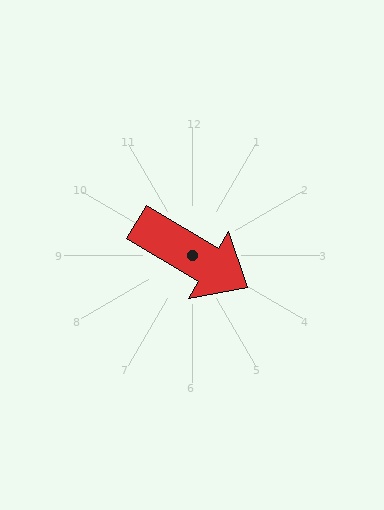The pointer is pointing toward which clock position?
Roughly 4 o'clock.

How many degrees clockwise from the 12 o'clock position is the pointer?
Approximately 121 degrees.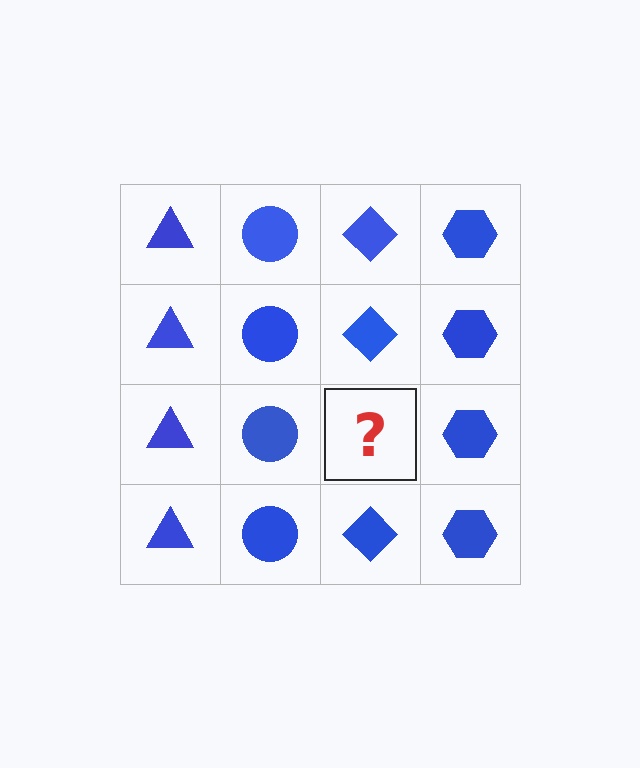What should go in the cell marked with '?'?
The missing cell should contain a blue diamond.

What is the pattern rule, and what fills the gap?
The rule is that each column has a consistent shape. The gap should be filled with a blue diamond.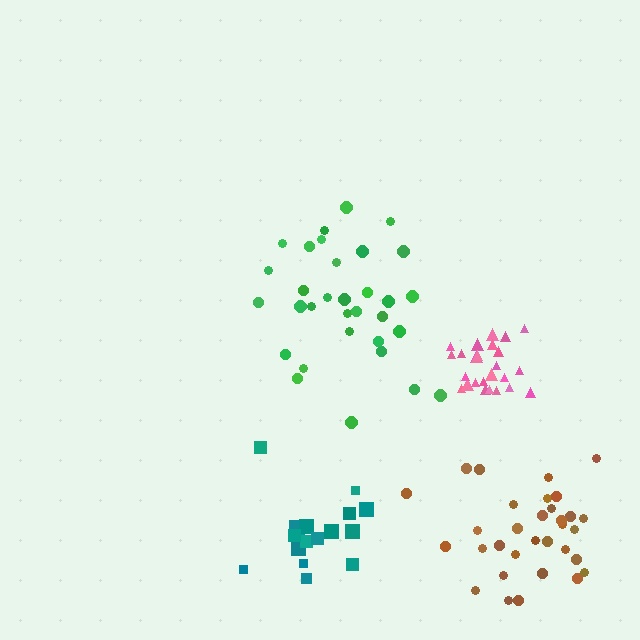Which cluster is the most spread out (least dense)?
Teal.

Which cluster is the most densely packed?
Pink.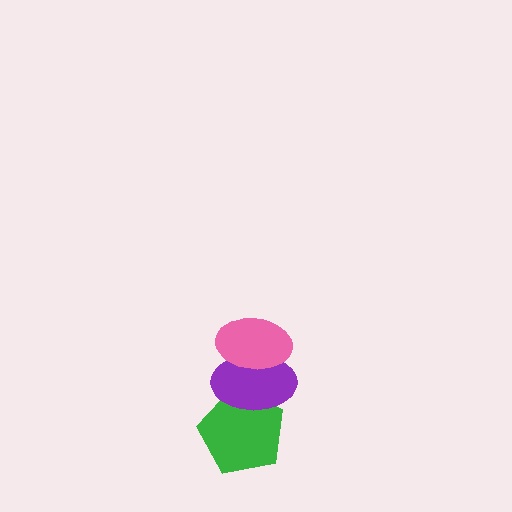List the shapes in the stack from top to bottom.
From top to bottom: the pink ellipse, the purple ellipse, the green pentagon.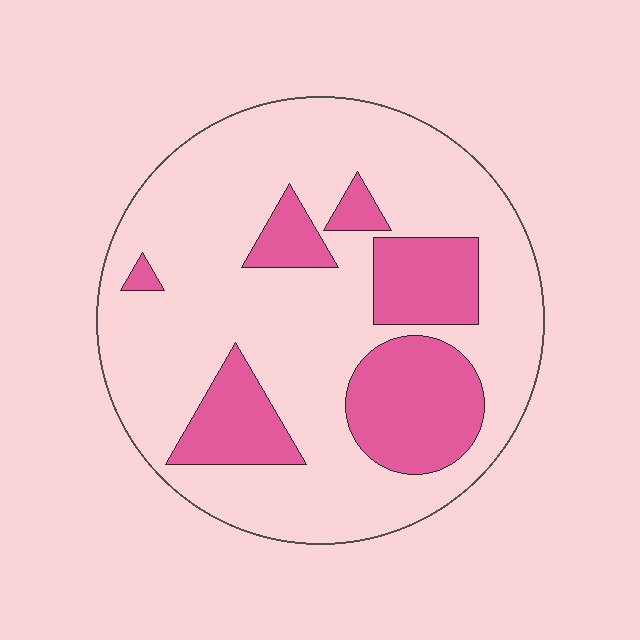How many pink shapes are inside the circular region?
6.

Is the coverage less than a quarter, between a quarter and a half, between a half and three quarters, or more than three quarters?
Between a quarter and a half.